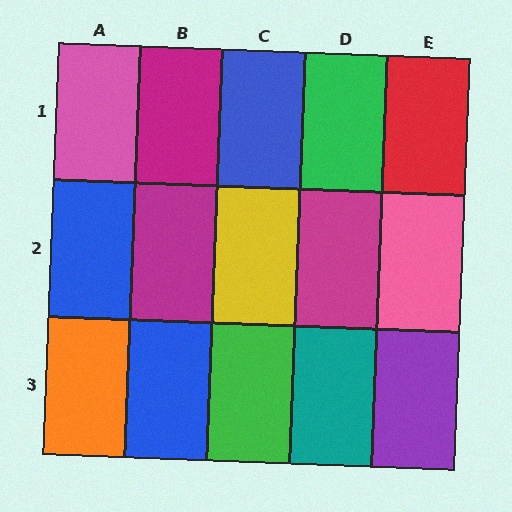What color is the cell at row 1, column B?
Magenta.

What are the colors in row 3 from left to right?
Orange, blue, green, teal, purple.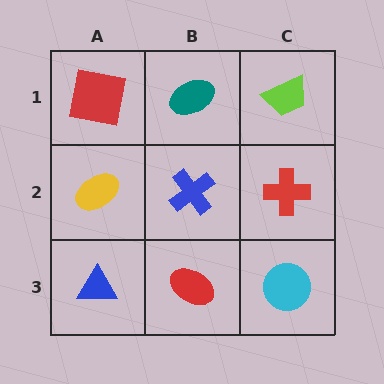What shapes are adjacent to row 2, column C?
A lime trapezoid (row 1, column C), a cyan circle (row 3, column C), a blue cross (row 2, column B).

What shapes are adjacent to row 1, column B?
A blue cross (row 2, column B), a red square (row 1, column A), a lime trapezoid (row 1, column C).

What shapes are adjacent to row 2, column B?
A teal ellipse (row 1, column B), a red ellipse (row 3, column B), a yellow ellipse (row 2, column A), a red cross (row 2, column C).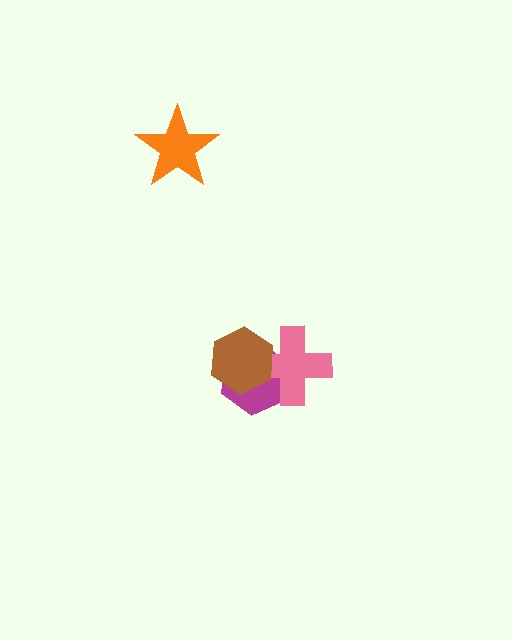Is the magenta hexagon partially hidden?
Yes, it is partially covered by another shape.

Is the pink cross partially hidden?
Yes, it is partially covered by another shape.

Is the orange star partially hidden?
No, no other shape covers it.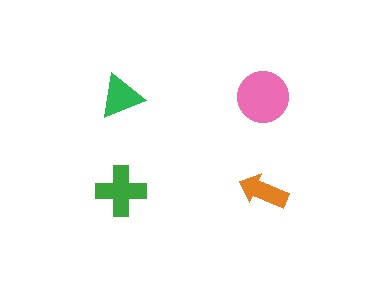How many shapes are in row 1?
2 shapes.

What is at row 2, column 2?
An orange arrow.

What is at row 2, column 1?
A green cross.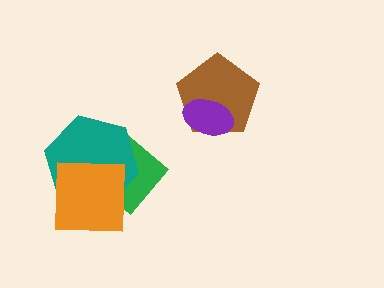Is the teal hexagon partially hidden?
Yes, it is partially covered by another shape.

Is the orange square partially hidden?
No, no other shape covers it.